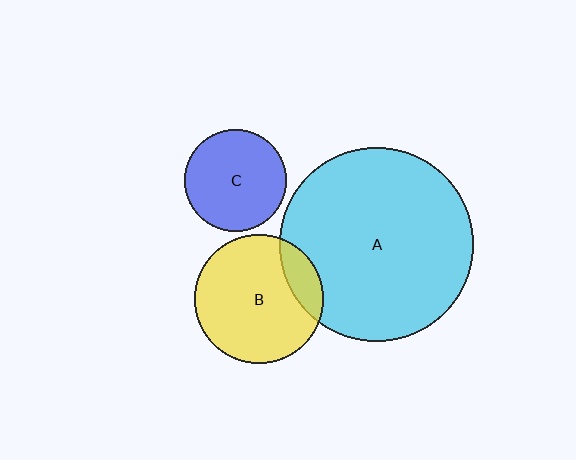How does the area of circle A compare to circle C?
Approximately 3.6 times.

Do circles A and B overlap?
Yes.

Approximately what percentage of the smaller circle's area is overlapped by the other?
Approximately 15%.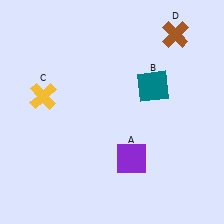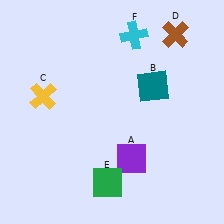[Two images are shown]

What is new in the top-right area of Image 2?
A cyan cross (F) was added in the top-right area of Image 2.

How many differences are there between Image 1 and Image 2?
There are 2 differences between the two images.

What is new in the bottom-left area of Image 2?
A green square (E) was added in the bottom-left area of Image 2.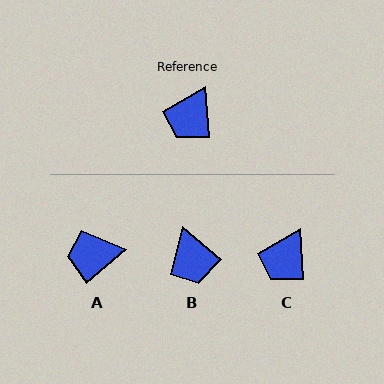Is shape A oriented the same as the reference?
No, it is off by about 54 degrees.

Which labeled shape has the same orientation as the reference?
C.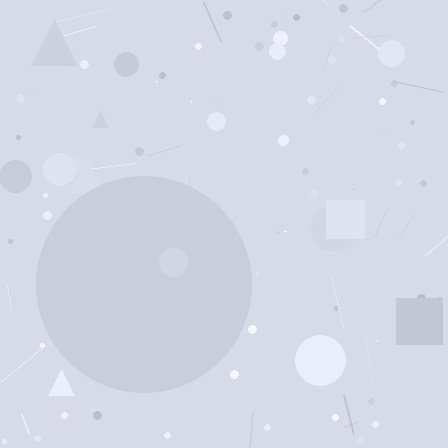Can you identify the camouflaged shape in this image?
The camouflaged shape is a circle.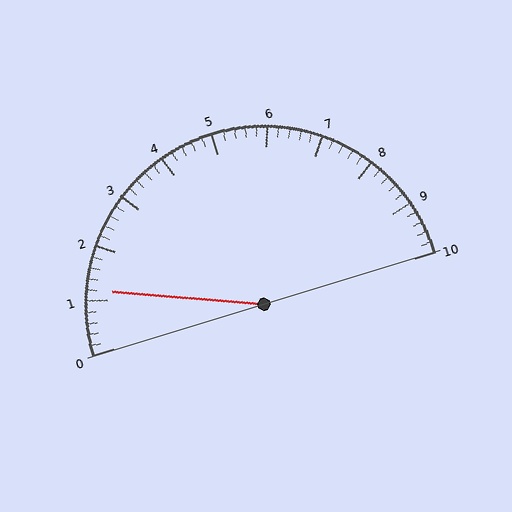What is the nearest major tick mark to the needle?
The nearest major tick mark is 1.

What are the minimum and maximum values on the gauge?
The gauge ranges from 0 to 10.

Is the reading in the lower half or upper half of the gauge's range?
The reading is in the lower half of the range (0 to 10).